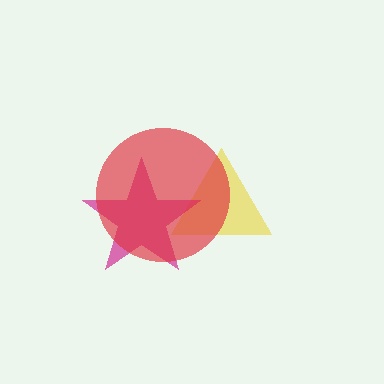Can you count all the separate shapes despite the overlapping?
Yes, there are 3 separate shapes.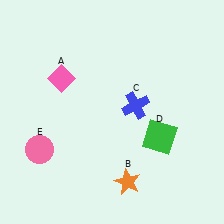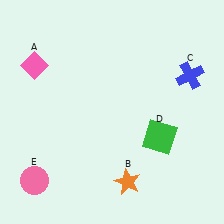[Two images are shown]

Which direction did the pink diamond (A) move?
The pink diamond (A) moved left.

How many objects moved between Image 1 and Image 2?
3 objects moved between the two images.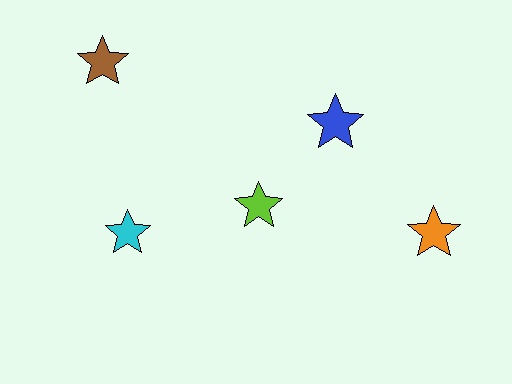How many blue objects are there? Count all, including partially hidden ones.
There is 1 blue object.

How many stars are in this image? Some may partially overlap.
There are 5 stars.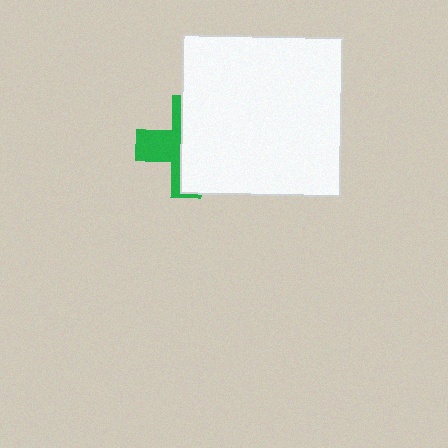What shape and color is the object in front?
The object in front is a white square.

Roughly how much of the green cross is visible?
A small part of it is visible (roughly 40%).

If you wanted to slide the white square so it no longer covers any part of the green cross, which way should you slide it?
Slide it right — that is the most direct way to separate the two shapes.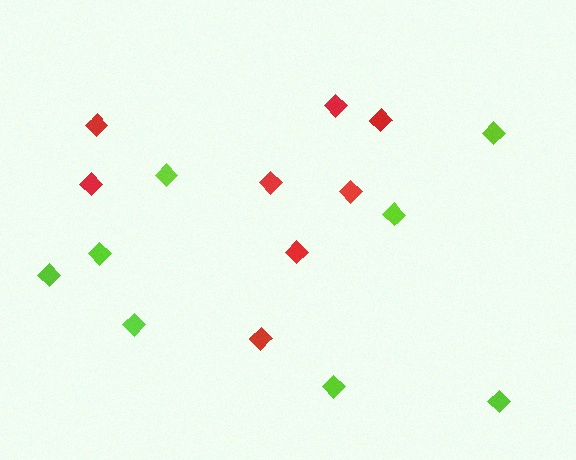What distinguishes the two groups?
There are 2 groups: one group of red diamonds (8) and one group of lime diamonds (8).